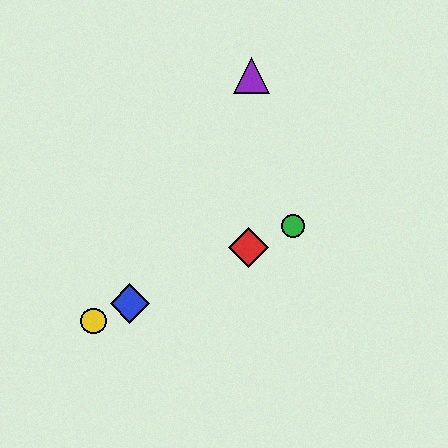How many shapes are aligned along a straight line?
4 shapes (the red diamond, the blue diamond, the green circle, the yellow circle) are aligned along a straight line.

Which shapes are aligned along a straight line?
The red diamond, the blue diamond, the green circle, the yellow circle are aligned along a straight line.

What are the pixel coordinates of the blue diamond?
The blue diamond is at (130, 304).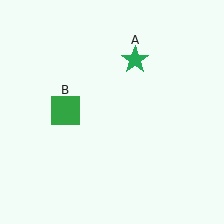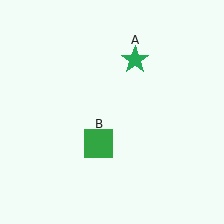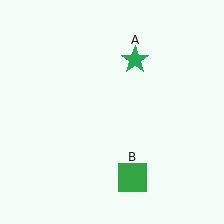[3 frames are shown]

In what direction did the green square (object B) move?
The green square (object B) moved down and to the right.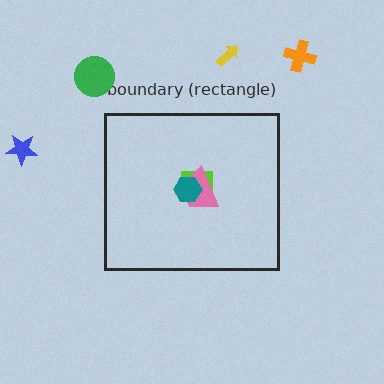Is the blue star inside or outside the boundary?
Outside.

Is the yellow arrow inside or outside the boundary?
Outside.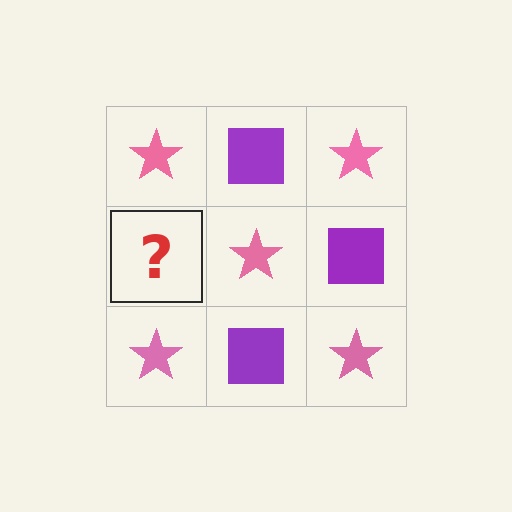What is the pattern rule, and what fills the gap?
The rule is that it alternates pink star and purple square in a checkerboard pattern. The gap should be filled with a purple square.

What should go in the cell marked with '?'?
The missing cell should contain a purple square.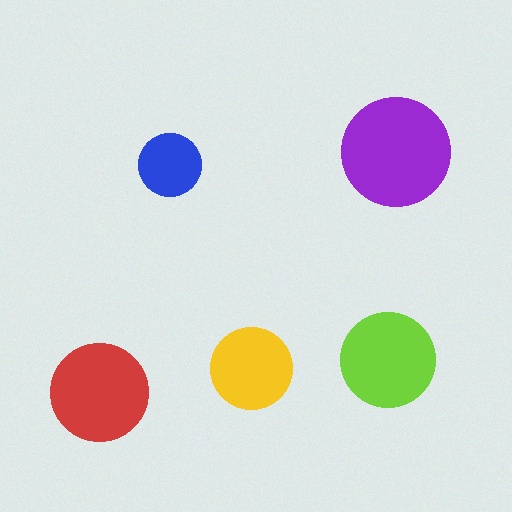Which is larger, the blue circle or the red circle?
The red one.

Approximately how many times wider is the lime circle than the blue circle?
About 1.5 times wider.